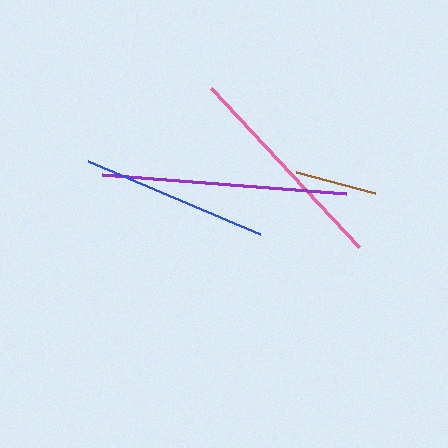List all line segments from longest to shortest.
From longest to shortest: purple, pink, blue, brown.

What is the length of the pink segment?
The pink segment is approximately 218 pixels long.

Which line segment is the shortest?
The brown line is the shortest at approximately 81 pixels.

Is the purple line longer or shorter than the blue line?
The purple line is longer than the blue line.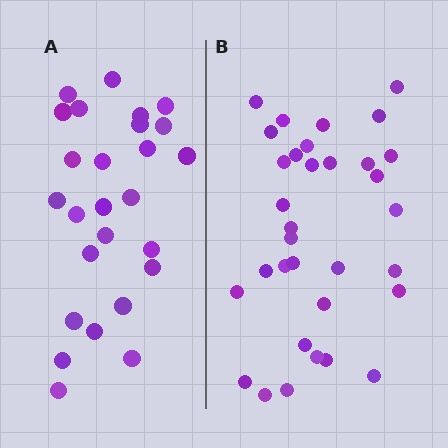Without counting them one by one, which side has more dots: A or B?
Region B (the right region) has more dots.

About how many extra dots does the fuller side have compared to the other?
Region B has roughly 8 or so more dots than region A.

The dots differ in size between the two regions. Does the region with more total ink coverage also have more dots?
No. Region A has more total ink coverage because its dots are larger, but region B actually contains more individual dots. Total area can be misleading — the number of items is what matters here.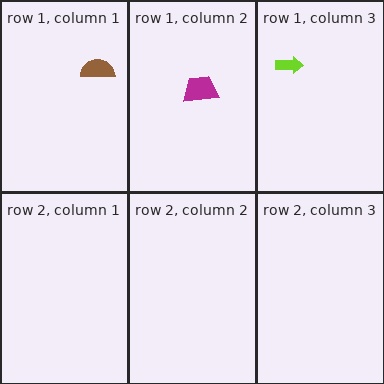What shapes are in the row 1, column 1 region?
The brown semicircle.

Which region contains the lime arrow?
The row 1, column 3 region.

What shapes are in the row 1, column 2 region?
The magenta trapezoid.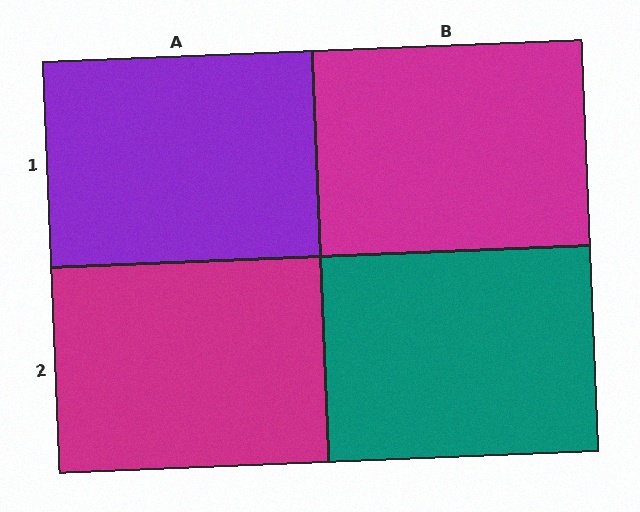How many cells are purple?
1 cell is purple.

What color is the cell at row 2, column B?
Teal.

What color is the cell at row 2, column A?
Magenta.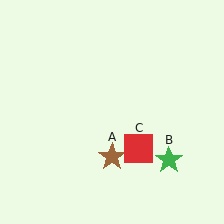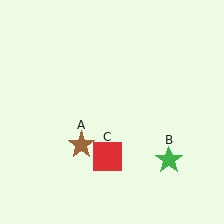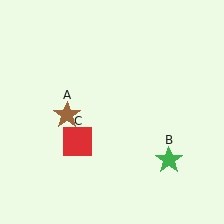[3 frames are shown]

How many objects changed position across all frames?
2 objects changed position: brown star (object A), red square (object C).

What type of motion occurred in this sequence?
The brown star (object A), red square (object C) rotated clockwise around the center of the scene.